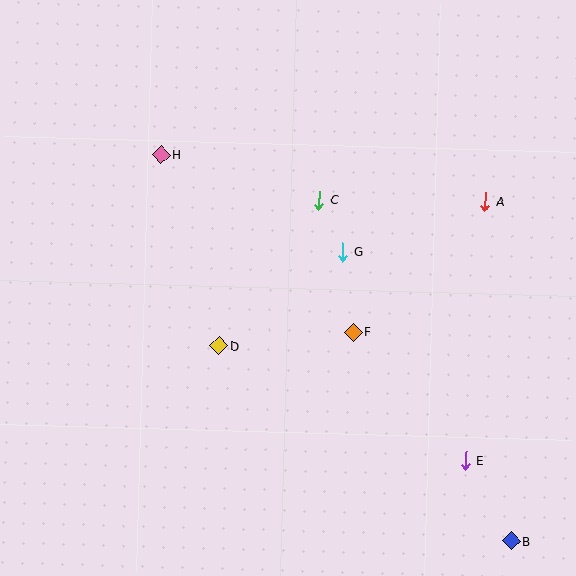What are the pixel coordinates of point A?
Point A is at (485, 202).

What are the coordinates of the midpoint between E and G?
The midpoint between E and G is at (404, 356).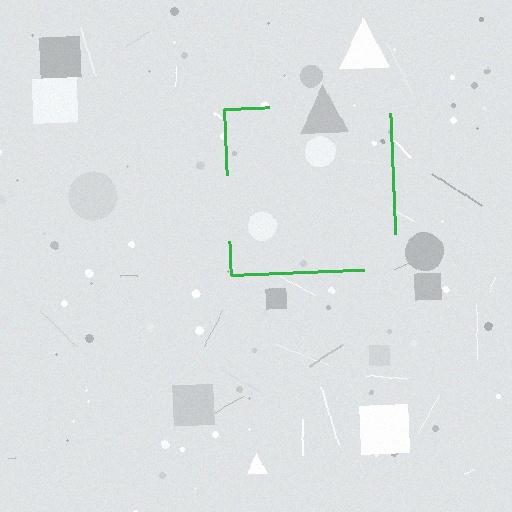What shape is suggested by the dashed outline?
The dashed outline suggests a square.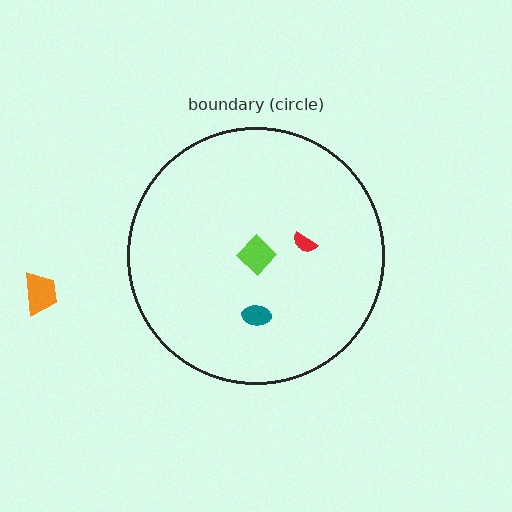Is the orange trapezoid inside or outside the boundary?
Outside.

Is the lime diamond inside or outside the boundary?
Inside.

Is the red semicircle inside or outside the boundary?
Inside.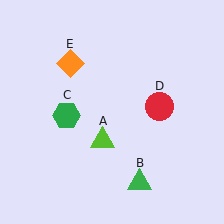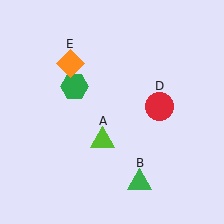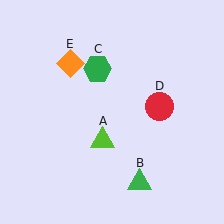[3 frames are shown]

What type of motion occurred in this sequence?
The green hexagon (object C) rotated clockwise around the center of the scene.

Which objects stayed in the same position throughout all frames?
Lime triangle (object A) and green triangle (object B) and red circle (object D) and orange diamond (object E) remained stationary.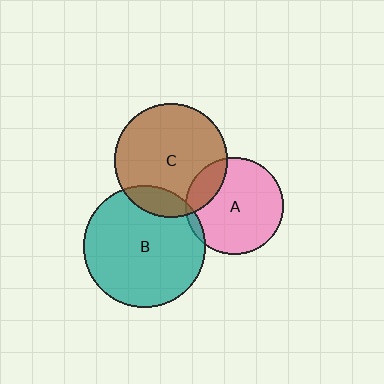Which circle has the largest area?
Circle B (teal).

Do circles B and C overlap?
Yes.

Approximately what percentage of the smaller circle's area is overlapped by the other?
Approximately 15%.